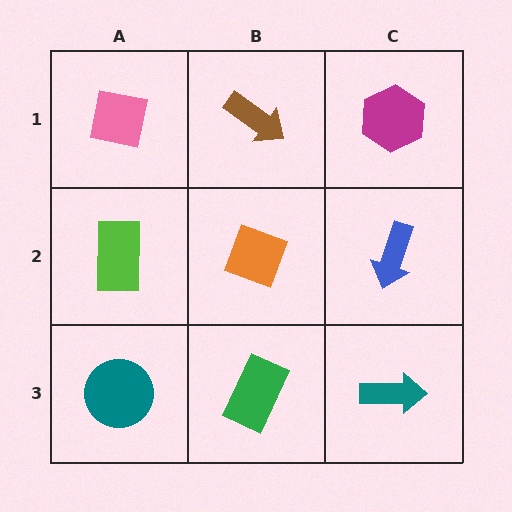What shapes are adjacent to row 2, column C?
A magenta hexagon (row 1, column C), a teal arrow (row 3, column C), an orange diamond (row 2, column B).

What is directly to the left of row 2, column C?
An orange diamond.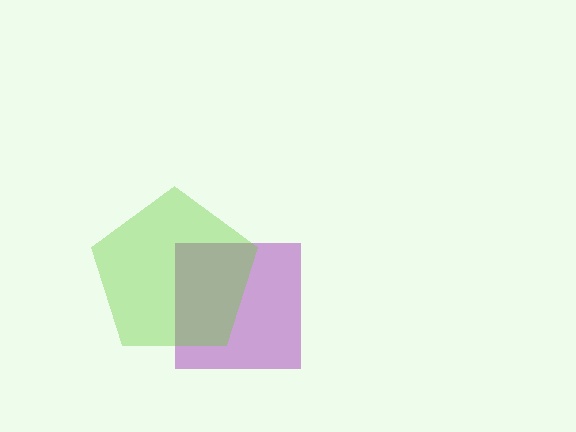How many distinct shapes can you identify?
There are 2 distinct shapes: a purple square, a lime pentagon.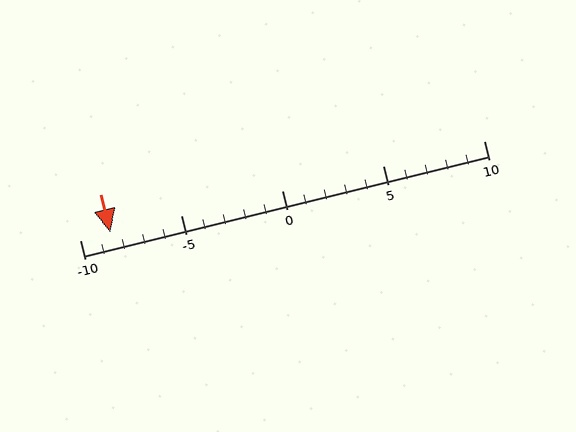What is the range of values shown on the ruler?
The ruler shows values from -10 to 10.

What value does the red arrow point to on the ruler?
The red arrow points to approximately -8.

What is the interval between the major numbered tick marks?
The major tick marks are spaced 5 units apart.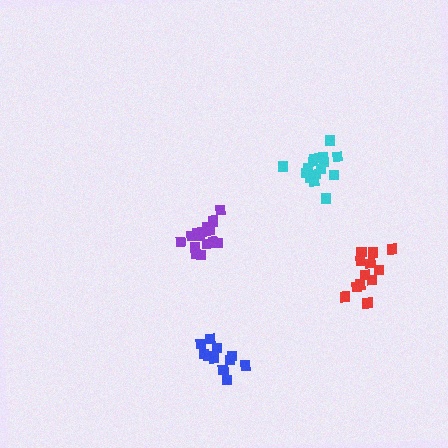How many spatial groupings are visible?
There are 4 spatial groupings.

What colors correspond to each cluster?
The clusters are colored: cyan, red, purple, blue.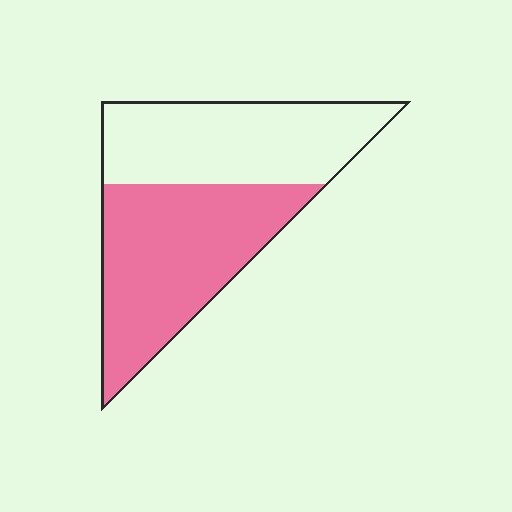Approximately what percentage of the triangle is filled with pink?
Approximately 55%.